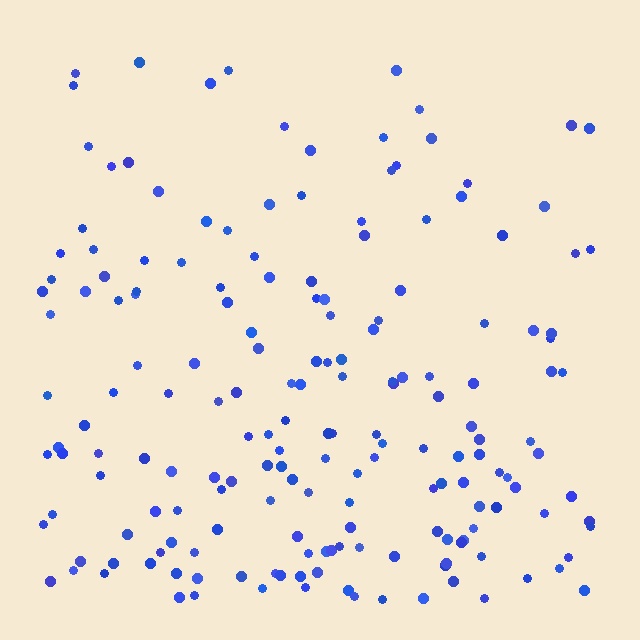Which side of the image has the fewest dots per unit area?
The top.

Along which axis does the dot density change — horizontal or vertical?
Vertical.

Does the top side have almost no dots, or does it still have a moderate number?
Still a moderate number, just noticeably fewer than the bottom.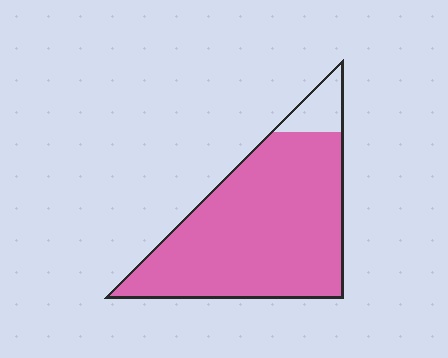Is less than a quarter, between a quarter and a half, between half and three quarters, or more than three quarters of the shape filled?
More than three quarters.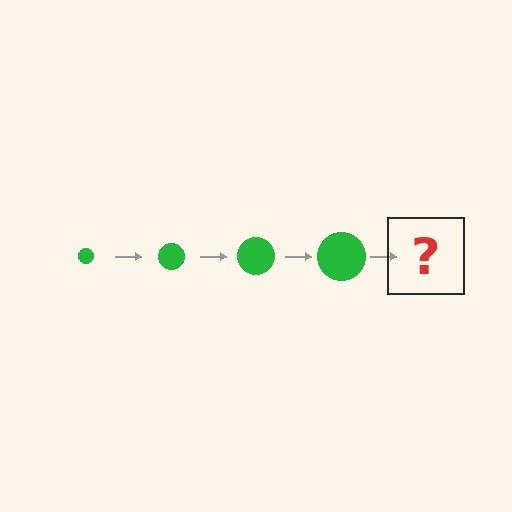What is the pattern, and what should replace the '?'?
The pattern is that the circle gets progressively larger each step. The '?' should be a green circle, larger than the previous one.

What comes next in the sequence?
The next element should be a green circle, larger than the previous one.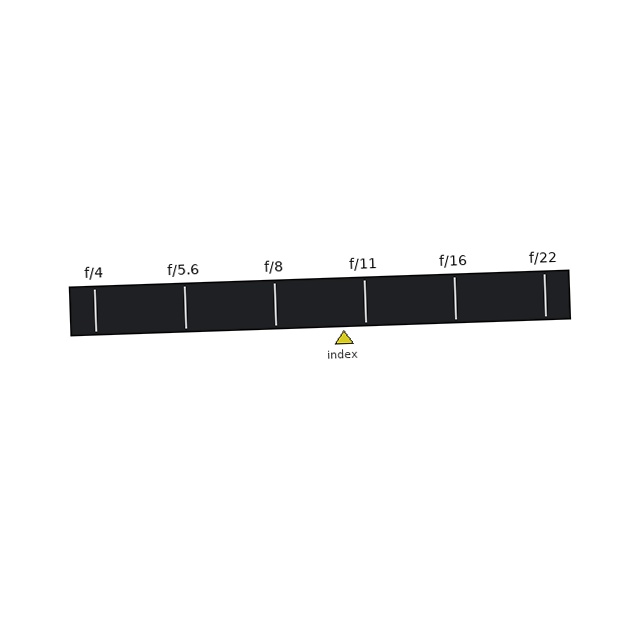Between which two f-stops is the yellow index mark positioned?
The index mark is between f/8 and f/11.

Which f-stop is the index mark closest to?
The index mark is closest to f/11.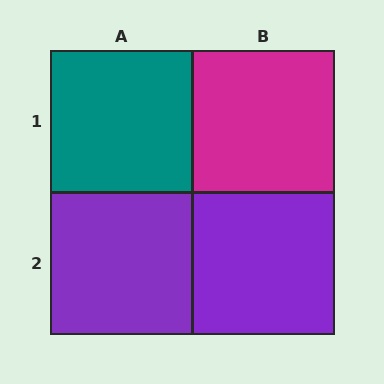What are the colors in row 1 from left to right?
Teal, magenta.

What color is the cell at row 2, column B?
Purple.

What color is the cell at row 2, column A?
Purple.